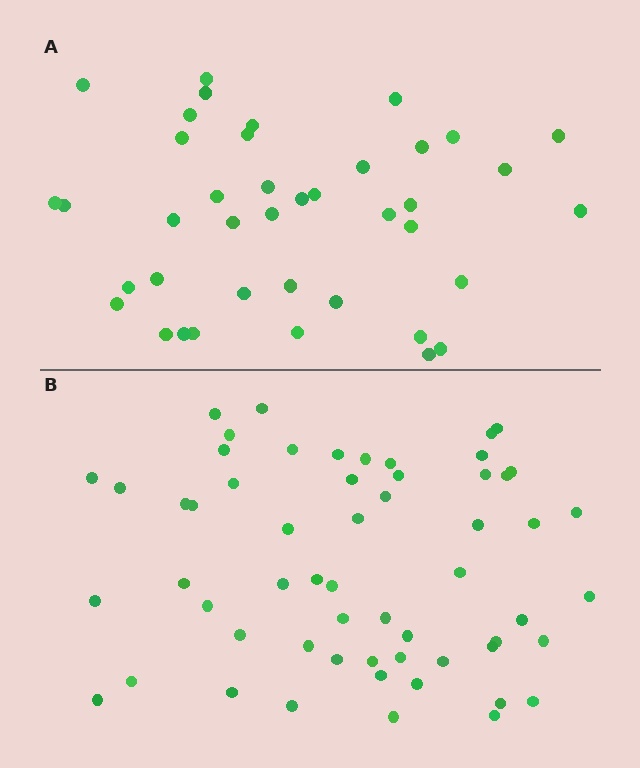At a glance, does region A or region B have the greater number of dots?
Region B (the bottom region) has more dots.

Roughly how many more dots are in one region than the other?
Region B has approximately 20 more dots than region A.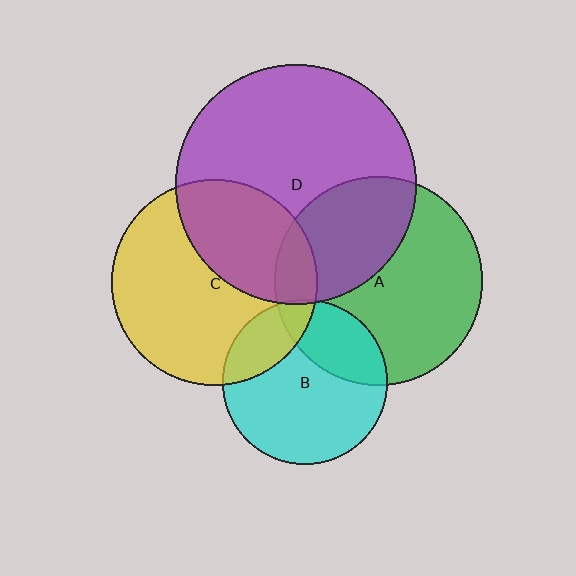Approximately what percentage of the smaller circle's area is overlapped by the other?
Approximately 5%.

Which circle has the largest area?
Circle D (purple).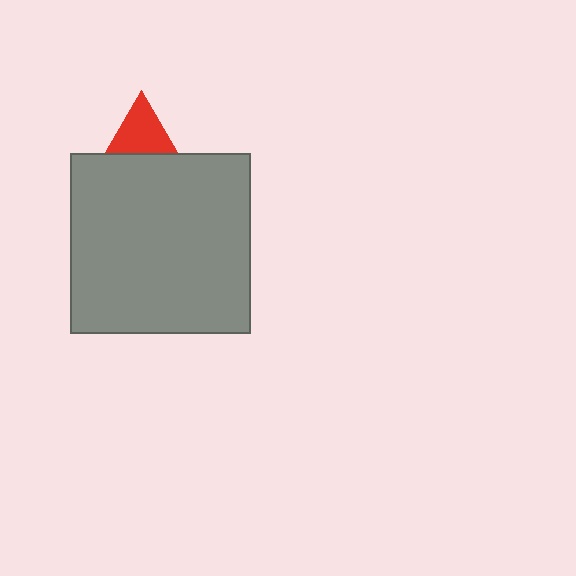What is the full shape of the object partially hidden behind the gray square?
The partially hidden object is a red triangle.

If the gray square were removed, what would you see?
You would see the complete red triangle.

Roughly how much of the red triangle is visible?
A small part of it is visible (roughly 36%).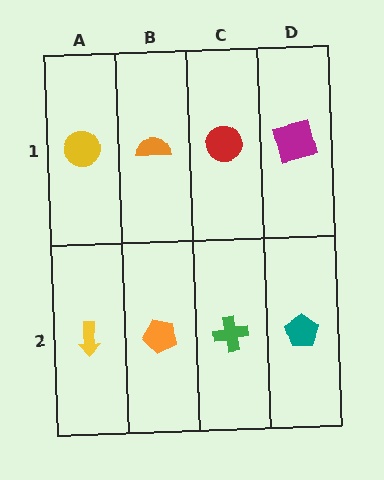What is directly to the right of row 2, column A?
An orange pentagon.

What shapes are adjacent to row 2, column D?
A magenta square (row 1, column D), a green cross (row 2, column C).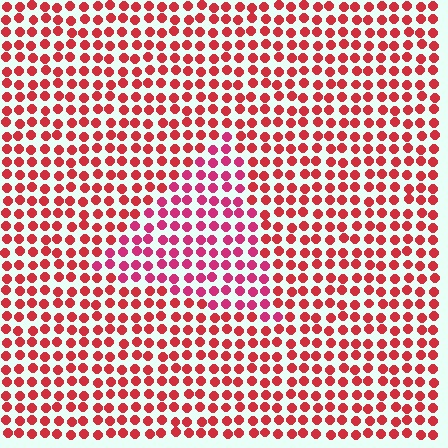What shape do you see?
I see a triangle.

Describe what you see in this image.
The image is filled with small red elements in a uniform arrangement. A triangle-shaped region is visible where the elements are tinted to a slightly different hue, forming a subtle color boundary.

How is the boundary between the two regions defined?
The boundary is defined purely by a slight shift in hue (about 24 degrees). Spacing, size, and orientation are identical on both sides.